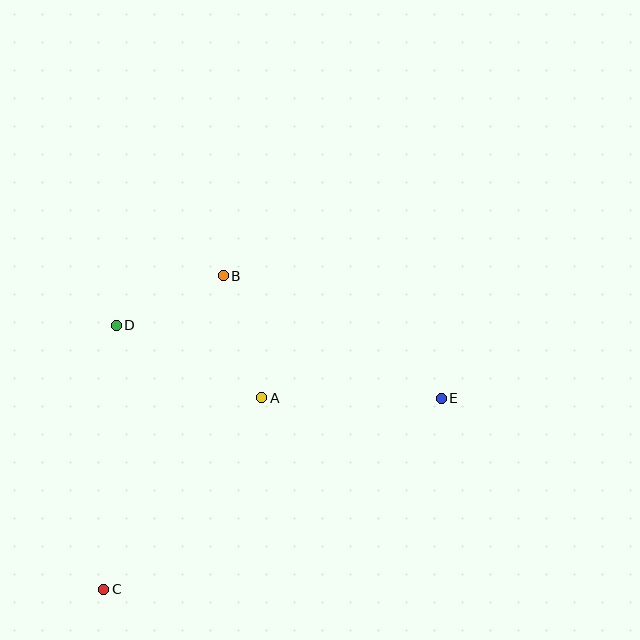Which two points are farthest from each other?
Points C and E are farthest from each other.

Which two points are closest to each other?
Points B and D are closest to each other.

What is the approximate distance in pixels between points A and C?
The distance between A and C is approximately 248 pixels.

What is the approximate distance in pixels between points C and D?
The distance between C and D is approximately 264 pixels.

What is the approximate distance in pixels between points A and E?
The distance between A and E is approximately 180 pixels.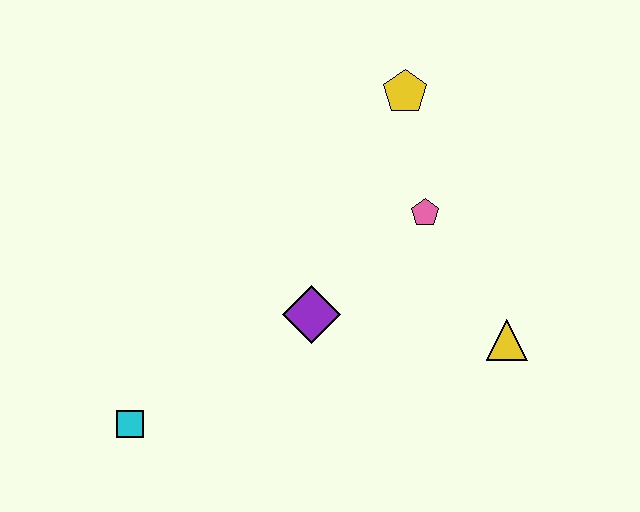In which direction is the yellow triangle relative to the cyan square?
The yellow triangle is to the right of the cyan square.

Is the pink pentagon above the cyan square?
Yes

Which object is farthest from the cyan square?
The yellow pentagon is farthest from the cyan square.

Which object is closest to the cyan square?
The purple diamond is closest to the cyan square.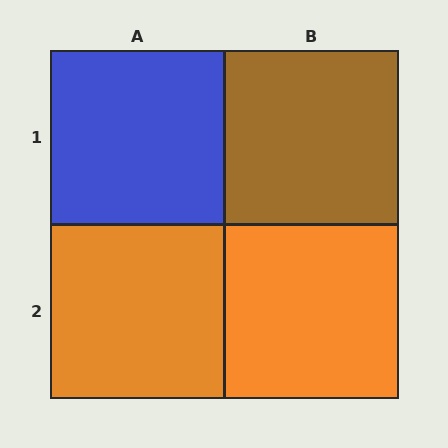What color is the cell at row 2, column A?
Orange.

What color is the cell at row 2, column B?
Orange.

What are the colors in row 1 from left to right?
Blue, brown.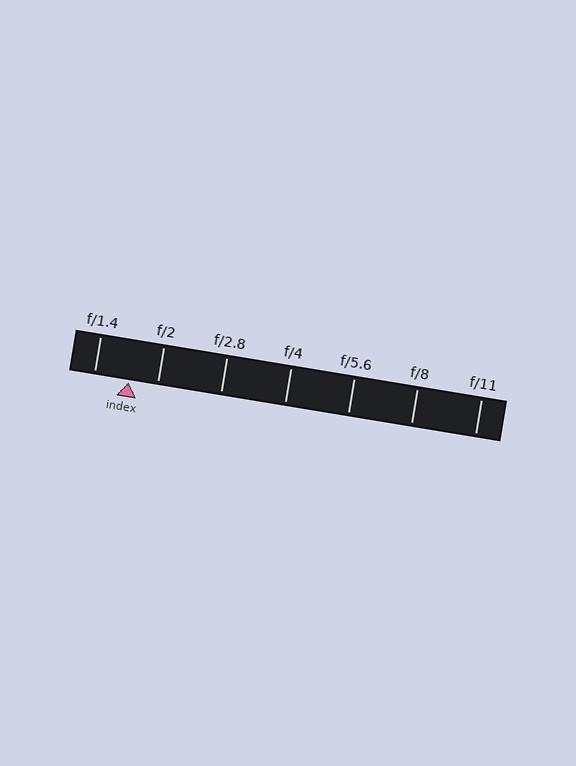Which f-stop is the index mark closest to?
The index mark is closest to f/2.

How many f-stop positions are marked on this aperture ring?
There are 7 f-stop positions marked.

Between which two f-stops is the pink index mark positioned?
The index mark is between f/1.4 and f/2.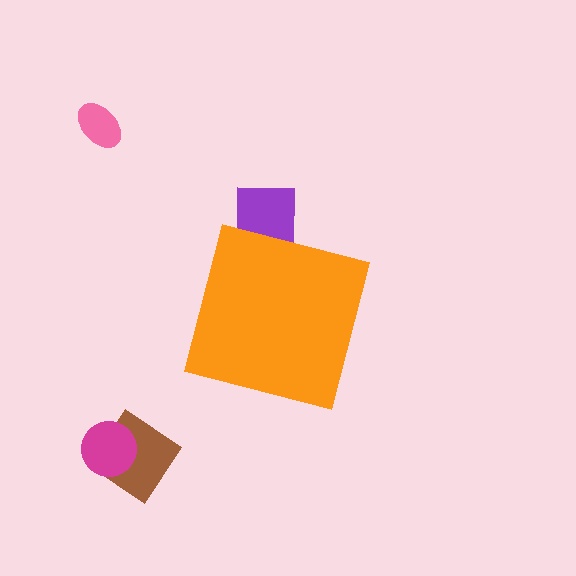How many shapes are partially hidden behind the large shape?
1 shape is partially hidden.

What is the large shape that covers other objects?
An orange square.